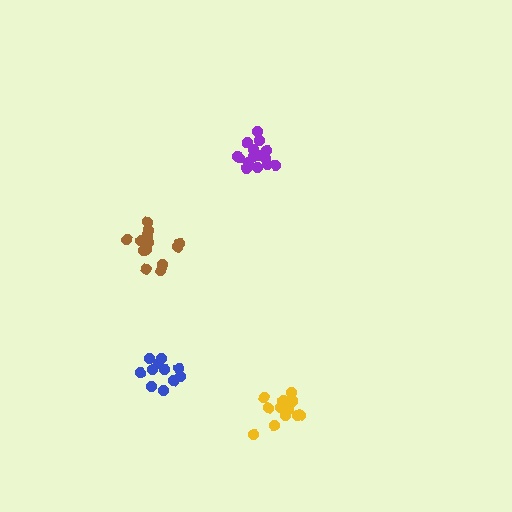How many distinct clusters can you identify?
There are 4 distinct clusters.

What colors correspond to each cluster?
The clusters are colored: purple, yellow, blue, brown.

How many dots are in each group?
Group 1: 15 dots, Group 2: 14 dots, Group 3: 11 dots, Group 4: 13 dots (53 total).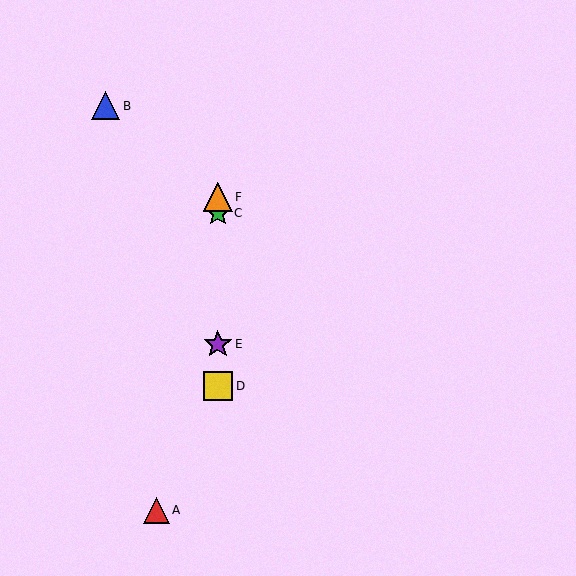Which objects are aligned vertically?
Objects C, D, E, F are aligned vertically.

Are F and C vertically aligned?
Yes, both are at x≈218.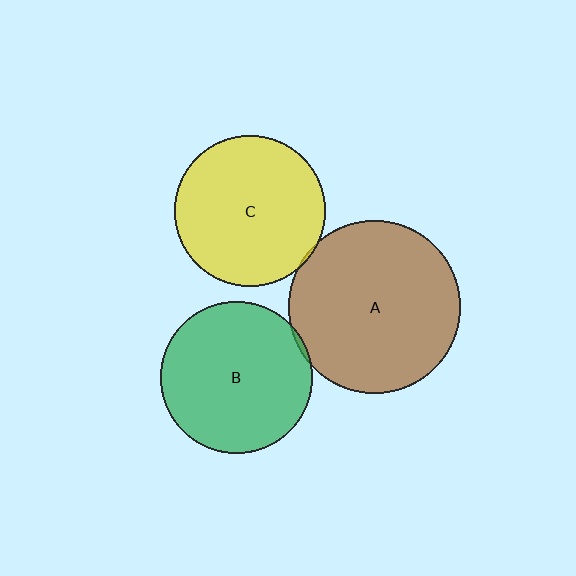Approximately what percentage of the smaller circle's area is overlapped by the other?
Approximately 5%.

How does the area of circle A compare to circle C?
Approximately 1.3 times.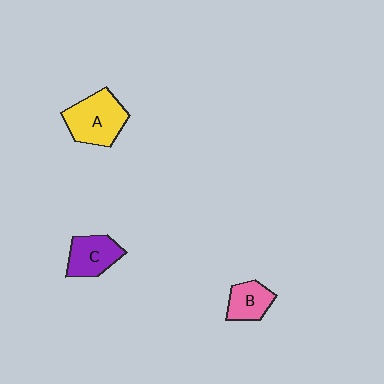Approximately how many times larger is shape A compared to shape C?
Approximately 1.4 times.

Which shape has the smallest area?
Shape B (pink).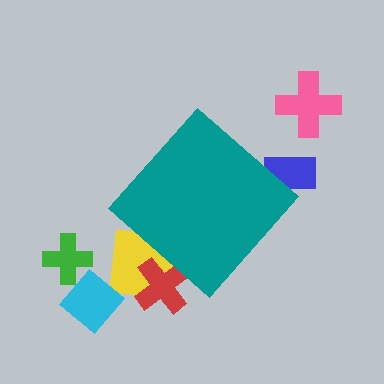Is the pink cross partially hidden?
No, the pink cross is fully visible.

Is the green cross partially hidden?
No, the green cross is fully visible.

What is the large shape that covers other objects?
A teal diamond.